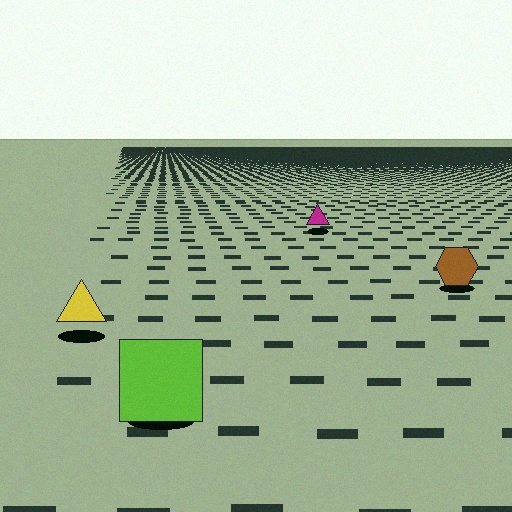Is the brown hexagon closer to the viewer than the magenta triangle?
Yes. The brown hexagon is closer — you can tell from the texture gradient: the ground texture is coarser near it.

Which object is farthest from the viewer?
The magenta triangle is farthest from the viewer. It appears smaller and the ground texture around it is denser.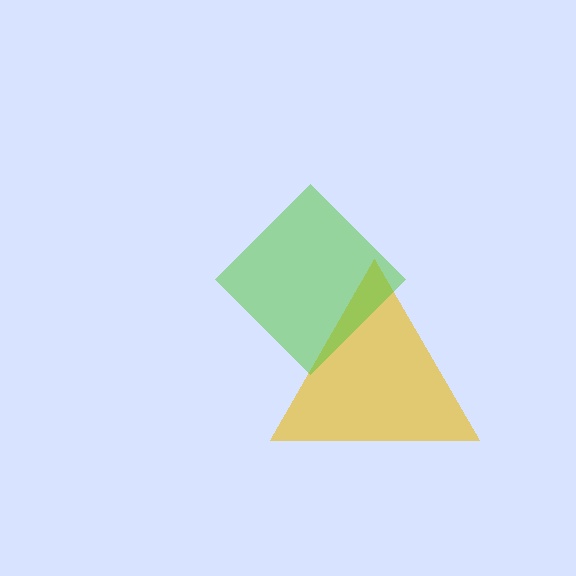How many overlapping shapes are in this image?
There are 2 overlapping shapes in the image.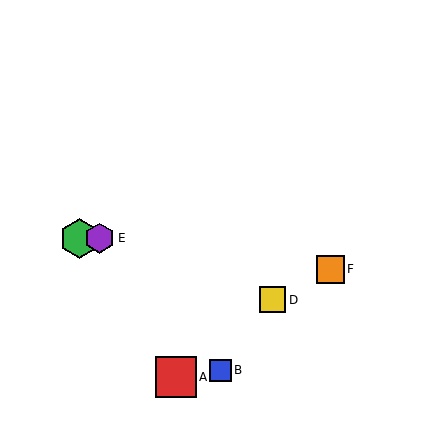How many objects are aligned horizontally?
2 objects (C, E) are aligned horizontally.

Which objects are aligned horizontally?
Objects C, E are aligned horizontally.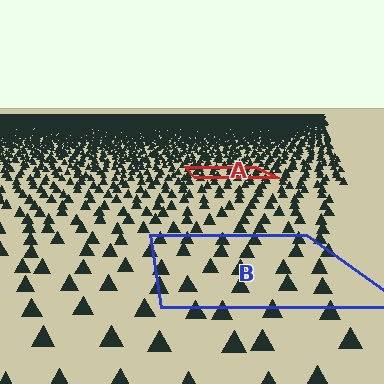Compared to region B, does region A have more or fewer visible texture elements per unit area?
Region A has more texture elements per unit area — they are packed more densely because it is farther away.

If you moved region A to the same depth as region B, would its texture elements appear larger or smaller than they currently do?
They would appear larger. At a closer depth, the same texture elements are projected at a bigger on-screen size.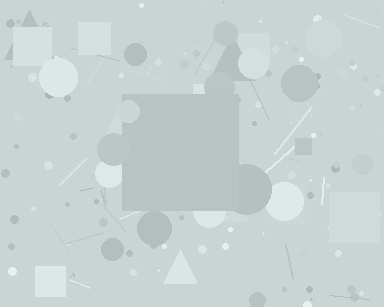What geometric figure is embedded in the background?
A square is embedded in the background.